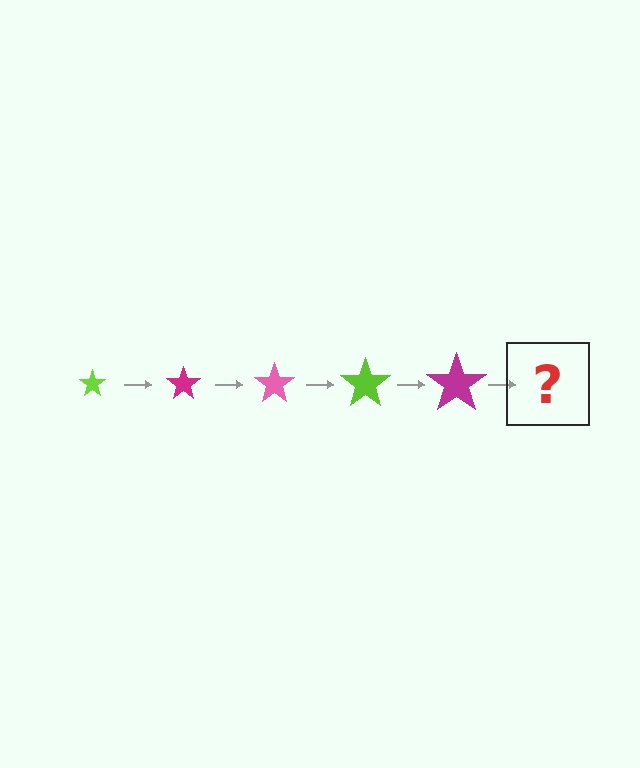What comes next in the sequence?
The next element should be a pink star, larger than the previous one.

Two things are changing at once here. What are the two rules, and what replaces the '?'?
The two rules are that the star grows larger each step and the color cycles through lime, magenta, and pink. The '?' should be a pink star, larger than the previous one.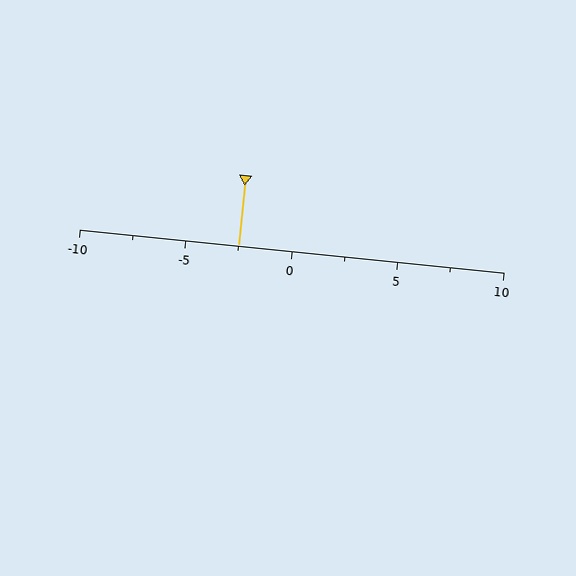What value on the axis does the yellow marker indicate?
The marker indicates approximately -2.5.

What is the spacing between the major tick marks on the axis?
The major ticks are spaced 5 apart.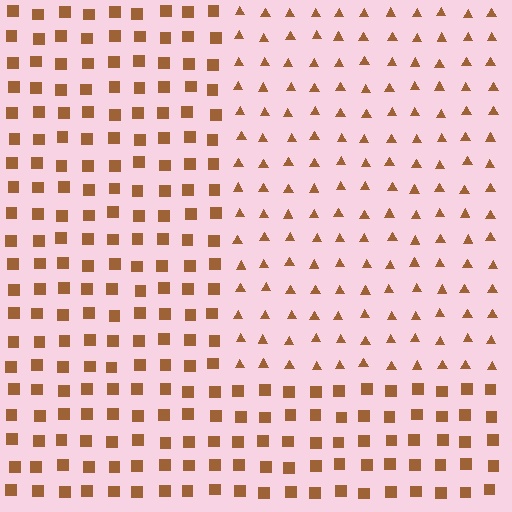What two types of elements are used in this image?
The image uses triangles inside the rectangle region and squares outside it.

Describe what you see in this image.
The image is filled with small brown elements arranged in a uniform grid. A rectangle-shaped region contains triangles, while the surrounding area contains squares. The boundary is defined purely by the change in element shape.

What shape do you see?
I see a rectangle.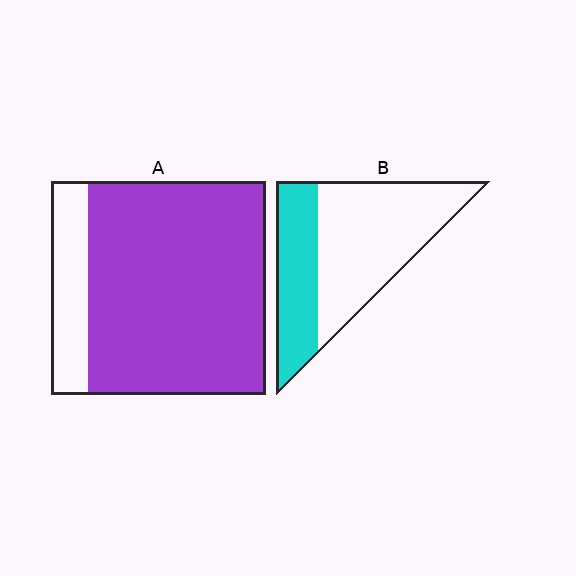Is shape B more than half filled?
No.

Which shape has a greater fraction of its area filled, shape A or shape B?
Shape A.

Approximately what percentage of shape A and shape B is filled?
A is approximately 85% and B is approximately 35%.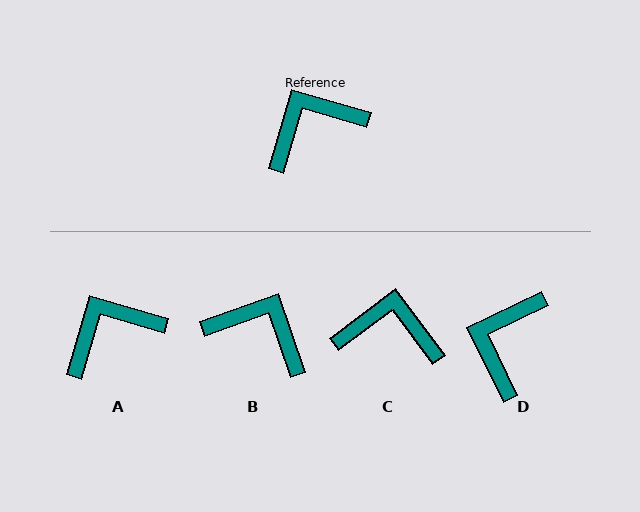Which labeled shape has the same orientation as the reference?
A.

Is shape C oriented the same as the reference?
No, it is off by about 37 degrees.